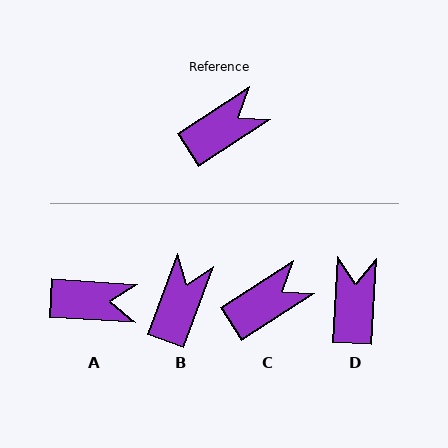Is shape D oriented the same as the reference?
No, it is off by about 54 degrees.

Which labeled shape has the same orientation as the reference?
C.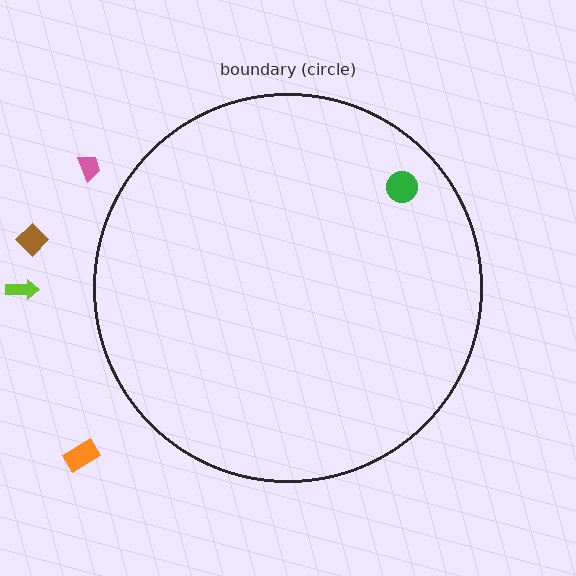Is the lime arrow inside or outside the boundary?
Outside.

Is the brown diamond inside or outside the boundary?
Outside.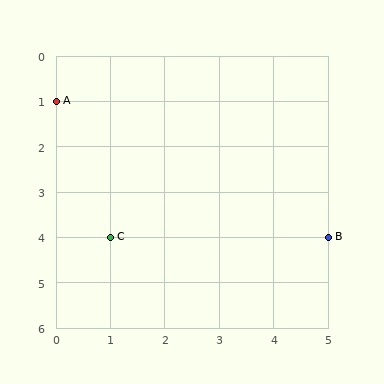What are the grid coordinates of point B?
Point B is at grid coordinates (5, 4).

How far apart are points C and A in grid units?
Points C and A are 1 column and 3 rows apart (about 3.2 grid units diagonally).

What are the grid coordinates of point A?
Point A is at grid coordinates (0, 1).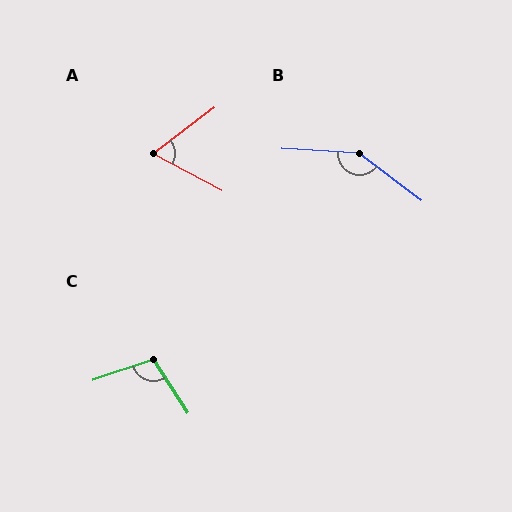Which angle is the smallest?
A, at approximately 65 degrees.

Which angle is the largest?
B, at approximately 146 degrees.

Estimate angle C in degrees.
Approximately 104 degrees.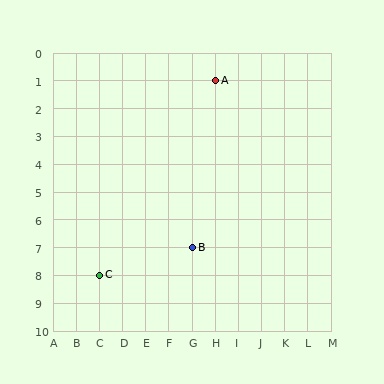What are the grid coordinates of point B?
Point B is at grid coordinates (G, 7).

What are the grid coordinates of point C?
Point C is at grid coordinates (C, 8).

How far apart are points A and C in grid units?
Points A and C are 5 columns and 7 rows apart (about 8.6 grid units diagonally).